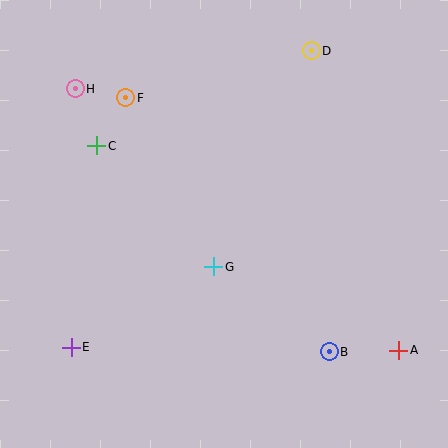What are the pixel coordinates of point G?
Point G is at (214, 267).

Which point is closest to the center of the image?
Point G at (214, 267) is closest to the center.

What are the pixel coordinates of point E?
Point E is at (71, 347).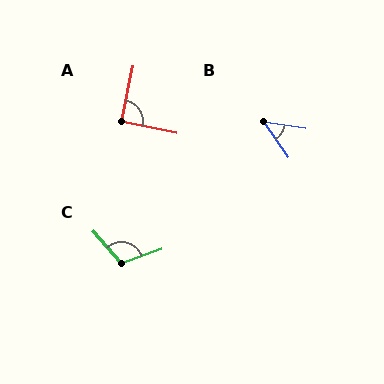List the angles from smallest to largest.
B (46°), A (90°), C (112°).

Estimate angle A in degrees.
Approximately 90 degrees.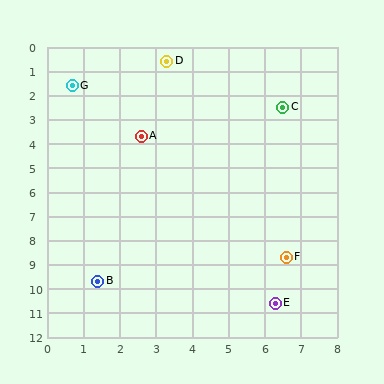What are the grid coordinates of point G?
Point G is at approximately (0.7, 1.6).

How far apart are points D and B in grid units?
Points D and B are about 9.3 grid units apart.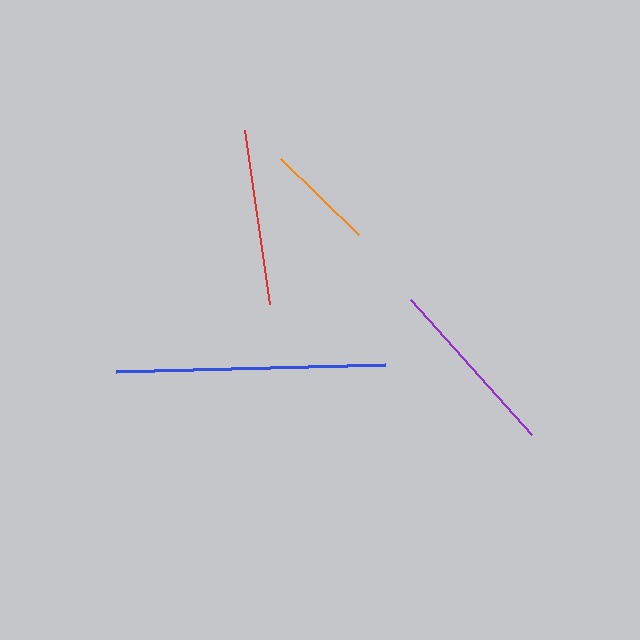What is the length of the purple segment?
The purple segment is approximately 182 pixels long.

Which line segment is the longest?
The blue line is the longest at approximately 270 pixels.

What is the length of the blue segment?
The blue segment is approximately 270 pixels long.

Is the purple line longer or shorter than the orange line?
The purple line is longer than the orange line.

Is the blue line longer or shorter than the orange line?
The blue line is longer than the orange line.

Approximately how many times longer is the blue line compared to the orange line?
The blue line is approximately 2.5 times the length of the orange line.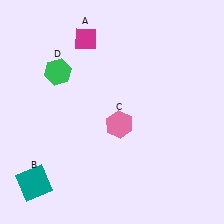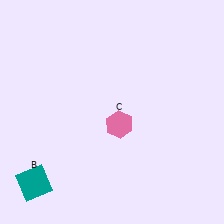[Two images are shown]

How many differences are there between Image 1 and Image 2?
There are 2 differences between the two images.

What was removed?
The magenta diamond (A), the green hexagon (D) were removed in Image 2.